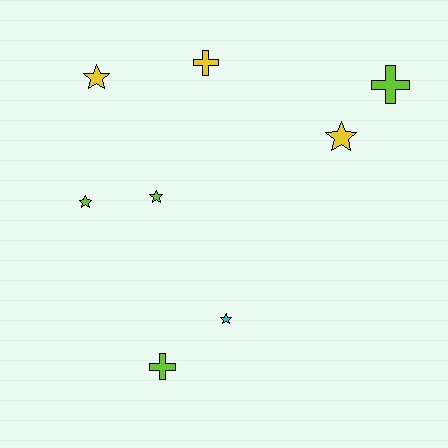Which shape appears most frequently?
Star, with 5 objects.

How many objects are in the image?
There are 8 objects.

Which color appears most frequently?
Lime, with 4 objects.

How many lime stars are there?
There are 2 lime stars.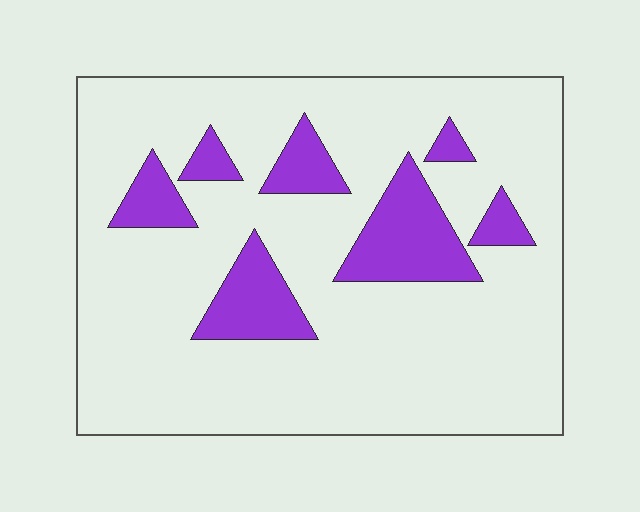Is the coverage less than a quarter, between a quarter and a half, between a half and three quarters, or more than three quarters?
Less than a quarter.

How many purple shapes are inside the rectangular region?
7.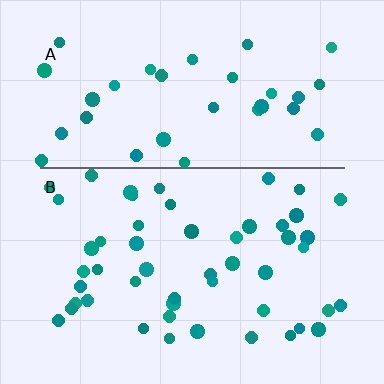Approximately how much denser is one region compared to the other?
Approximately 1.4× — region B over region A.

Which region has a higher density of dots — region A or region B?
B (the bottom).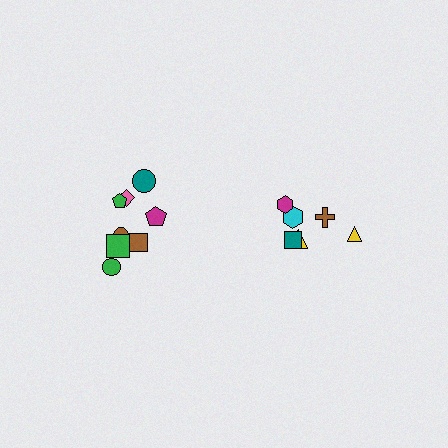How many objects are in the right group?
There are 6 objects.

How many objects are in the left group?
There are 8 objects.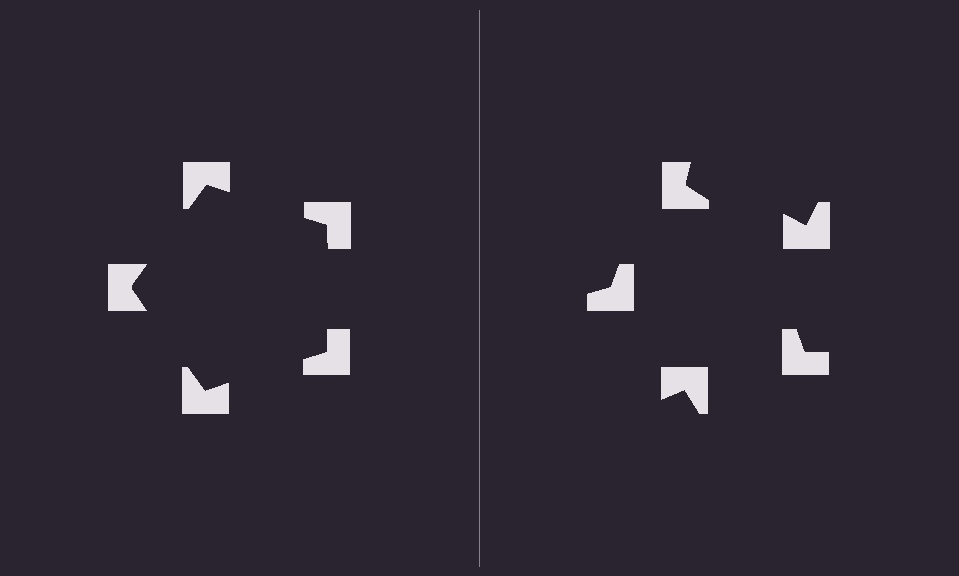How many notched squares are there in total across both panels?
10 — 5 on each side.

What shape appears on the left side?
An illusory pentagon.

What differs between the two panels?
The notched squares are positioned identically on both sides; only the wedge orientations differ. On the left they align to a pentagon; on the right they are misaligned.